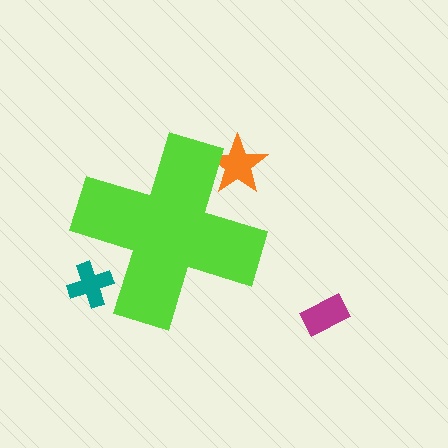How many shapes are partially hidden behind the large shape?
2 shapes are partially hidden.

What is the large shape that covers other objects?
A lime cross.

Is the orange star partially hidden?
Yes, the orange star is partially hidden behind the lime cross.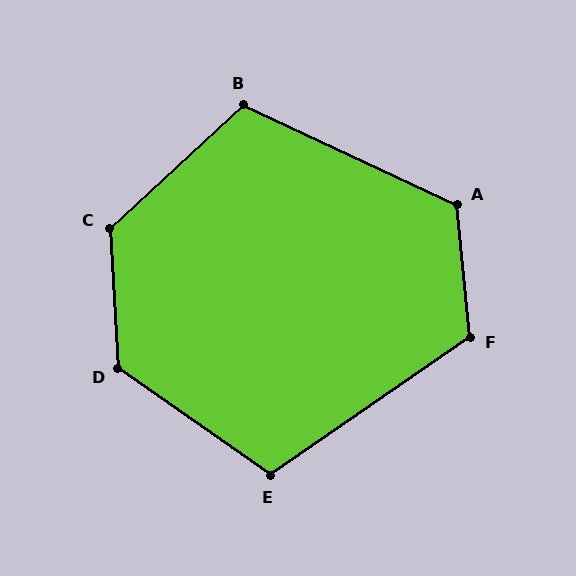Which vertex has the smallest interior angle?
E, at approximately 110 degrees.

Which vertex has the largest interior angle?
C, at approximately 129 degrees.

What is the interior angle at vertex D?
Approximately 128 degrees (obtuse).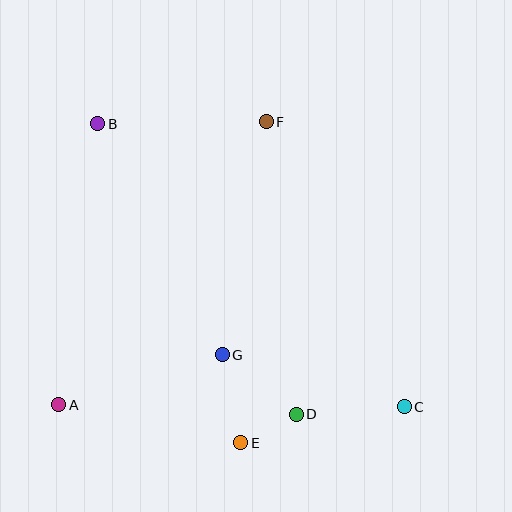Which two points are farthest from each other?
Points B and C are farthest from each other.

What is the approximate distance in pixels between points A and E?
The distance between A and E is approximately 186 pixels.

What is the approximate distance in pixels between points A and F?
The distance between A and F is approximately 351 pixels.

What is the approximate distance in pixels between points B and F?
The distance between B and F is approximately 168 pixels.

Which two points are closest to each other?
Points D and E are closest to each other.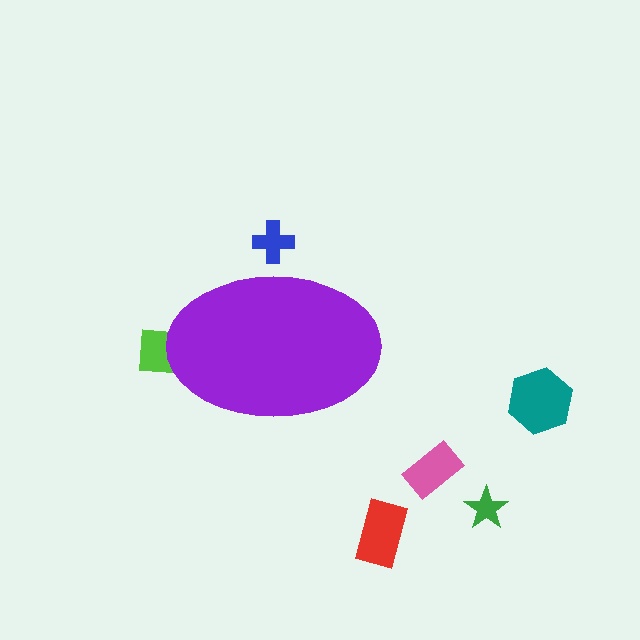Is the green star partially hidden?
No, the green star is fully visible.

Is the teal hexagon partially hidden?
No, the teal hexagon is fully visible.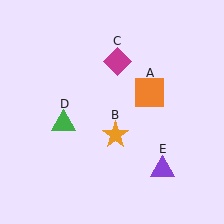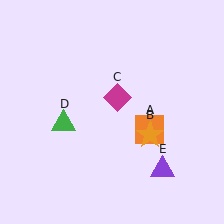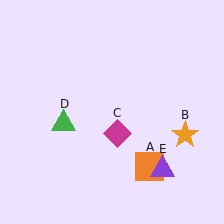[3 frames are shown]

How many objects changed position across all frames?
3 objects changed position: orange square (object A), orange star (object B), magenta diamond (object C).